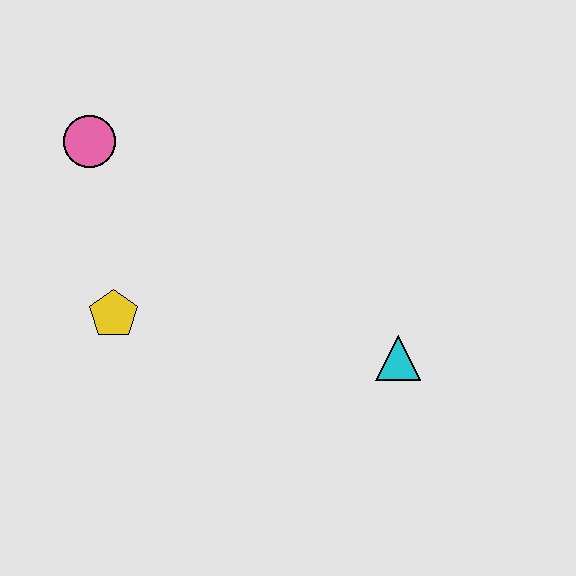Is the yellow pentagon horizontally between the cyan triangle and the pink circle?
Yes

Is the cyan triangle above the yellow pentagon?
No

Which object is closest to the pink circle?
The yellow pentagon is closest to the pink circle.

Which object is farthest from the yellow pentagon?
The cyan triangle is farthest from the yellow pentagon.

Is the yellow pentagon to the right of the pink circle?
Yes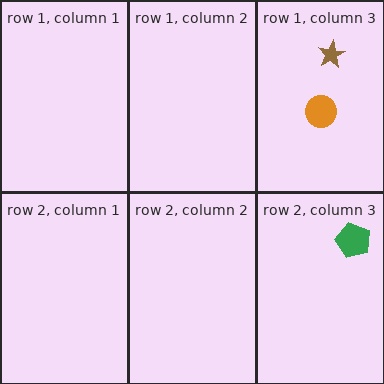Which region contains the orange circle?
The row 1, column 3 region.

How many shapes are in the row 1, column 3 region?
2.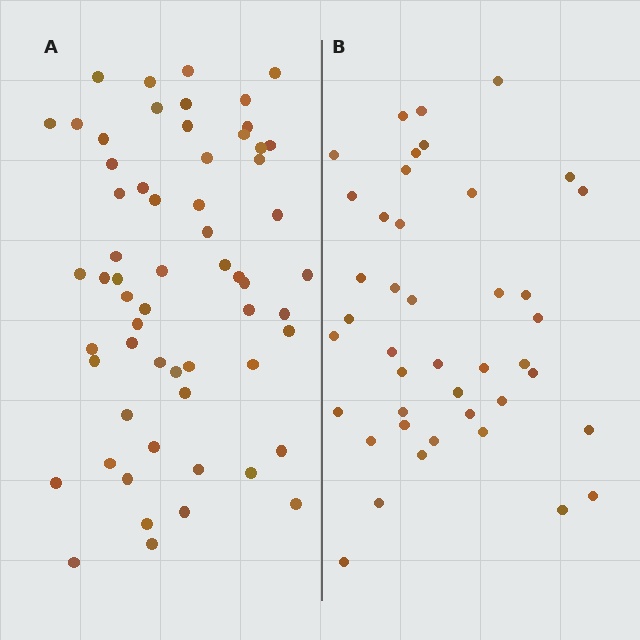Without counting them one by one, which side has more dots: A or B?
Region A (the left region) has more dots.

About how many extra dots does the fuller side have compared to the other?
Region A has approximately 20 more dots than region B.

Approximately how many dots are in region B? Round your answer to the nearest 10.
About 40 dots. (The exact count is 42, which rounds to 40.)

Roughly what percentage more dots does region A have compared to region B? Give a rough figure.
About 45% more.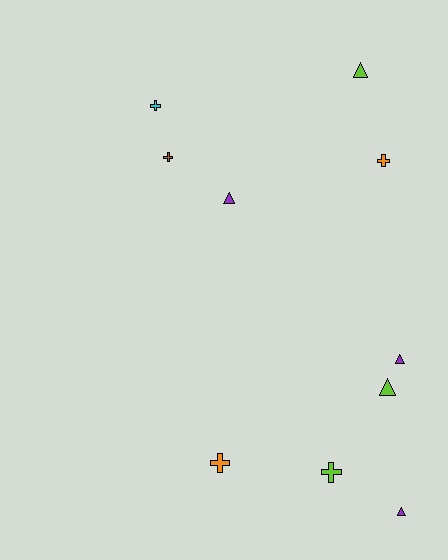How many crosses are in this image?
There are 5 crosses.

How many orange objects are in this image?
There are 2 orange objects.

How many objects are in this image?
There are 10 objects.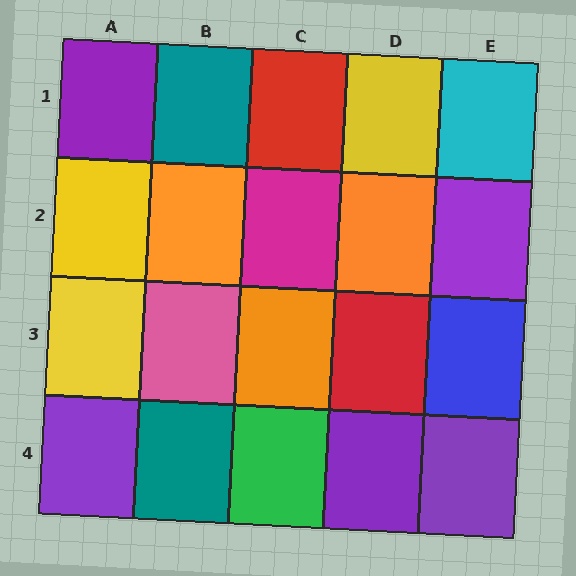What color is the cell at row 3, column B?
Pink.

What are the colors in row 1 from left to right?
Purple, teal, red, yellow, cyan.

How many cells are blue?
1 cell is blue.